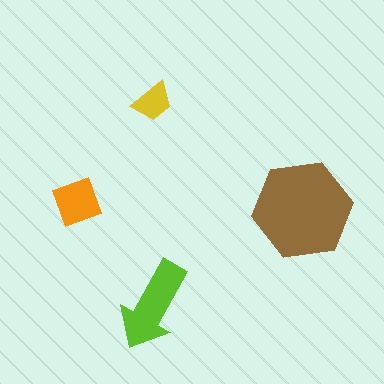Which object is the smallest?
The yellow trapezoid.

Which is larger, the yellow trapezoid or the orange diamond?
The orange diamond.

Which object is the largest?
The brown hexagon.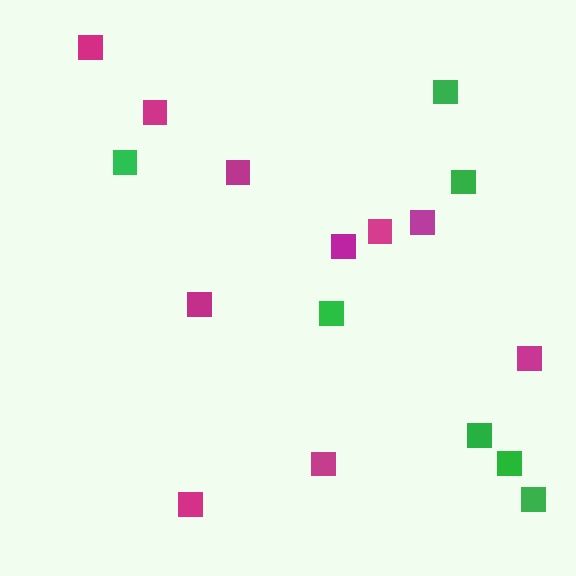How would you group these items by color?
There are 2 groups: one group of green squares (7) and one group of magenta squares (10).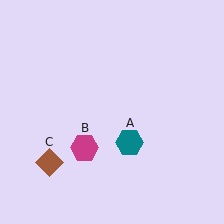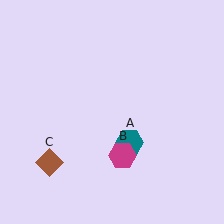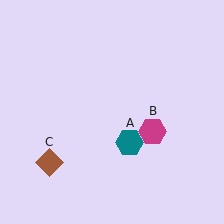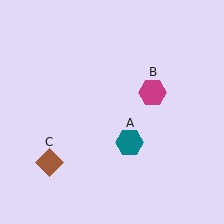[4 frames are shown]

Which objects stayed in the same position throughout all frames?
Teal hexagon (object A) and brown diamond (object C) remained stationary.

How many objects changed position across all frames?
1 object changed position: magenta hexagon (object B).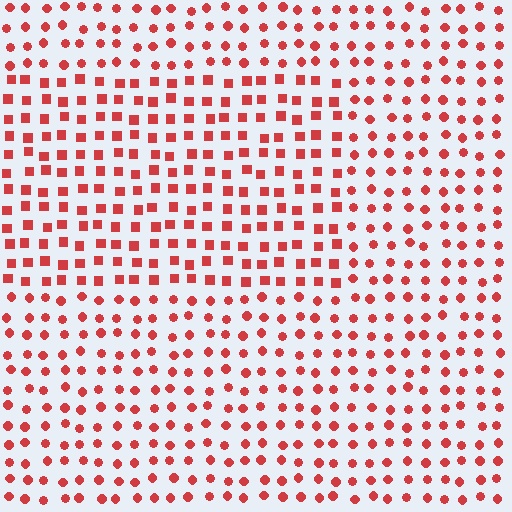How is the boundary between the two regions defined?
The boundary is defined by a change in element shape: squares inside vs. circles outside. All elements share the same color and spacing.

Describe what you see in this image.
The image is filled with small red elements arranged in a uniform grid. A rectangle-shaped region contains squares, while the surrounding area contains circles. The boundary is defined purely by the change in element shape.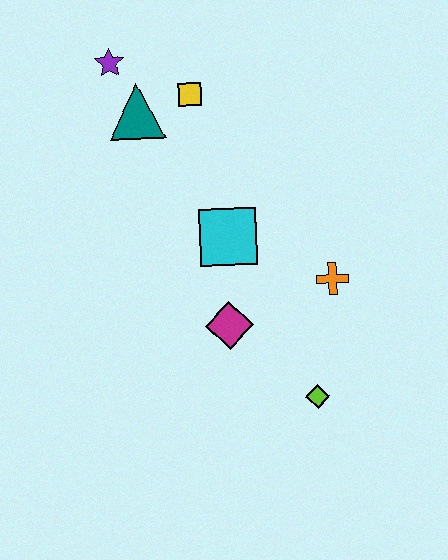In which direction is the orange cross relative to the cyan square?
The orange cross is to the right of the cyan square.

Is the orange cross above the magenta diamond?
Yes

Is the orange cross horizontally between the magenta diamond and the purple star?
No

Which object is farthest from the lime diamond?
The purple star is farthest from the lime diamond.